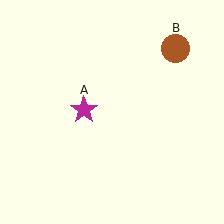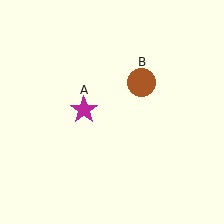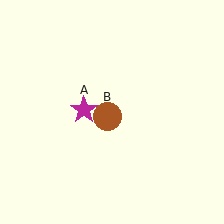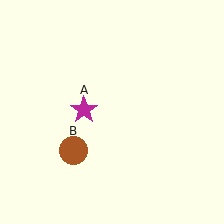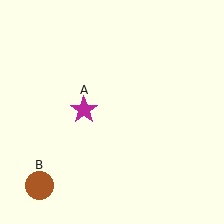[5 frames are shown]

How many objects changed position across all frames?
1 object changed position: brown circle (object B).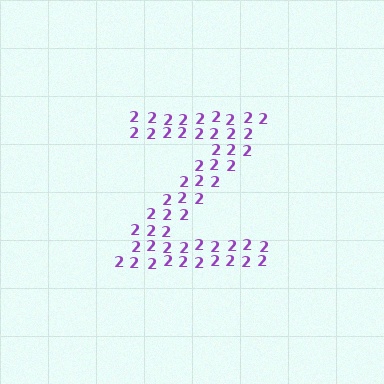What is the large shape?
The large shape is the letter Z.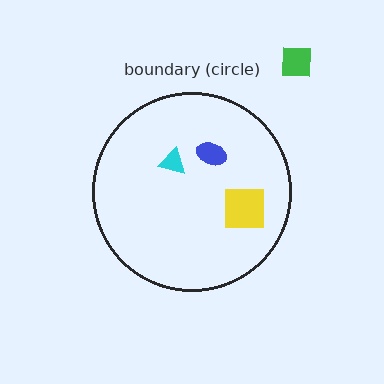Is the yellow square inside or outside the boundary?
Inside.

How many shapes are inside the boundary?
3 inside, 1 outside.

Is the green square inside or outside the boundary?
Outside.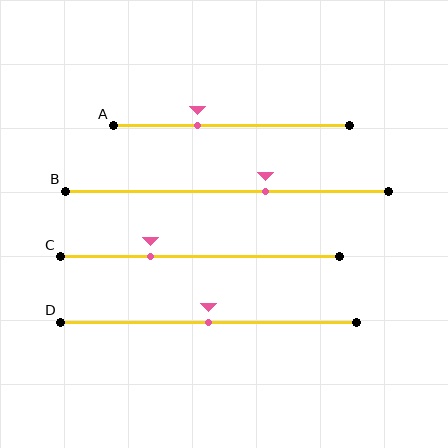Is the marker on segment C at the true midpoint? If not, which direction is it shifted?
No, the marker on segment C is shifted to the left by about 18% of the segment length.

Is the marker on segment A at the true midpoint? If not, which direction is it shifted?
No, the marker on segment A is shifted to the left by about 14% of the segment length.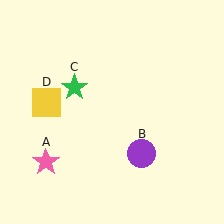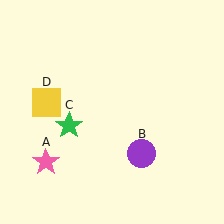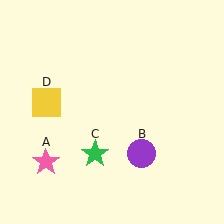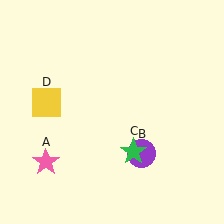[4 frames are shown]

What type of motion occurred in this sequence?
The green star (object C) rotated counterclockwise around the center of the scene.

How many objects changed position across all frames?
1 object changed position: green star (object C).